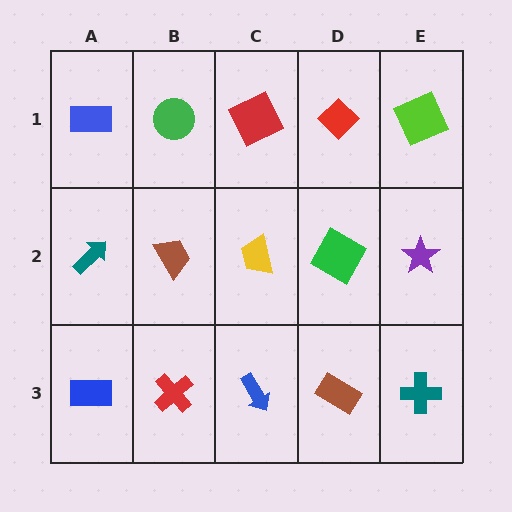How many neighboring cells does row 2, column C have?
4.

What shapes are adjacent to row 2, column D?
A red diamond (row 1, column D), a brown rectangle (row 3, column D), a yellow trapezoid (row 2, column C), a purple star (row 2, column E).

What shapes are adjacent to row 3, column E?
A purple star (row 2, column E), a brown rectangle (row 3, column D).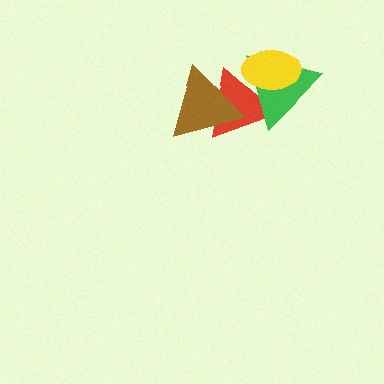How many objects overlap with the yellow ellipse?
2 objects overlap with the yellow ellipse.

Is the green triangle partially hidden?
Yes, it is partially covered by another shape.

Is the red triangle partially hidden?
Yes, it is partially covered by another shape.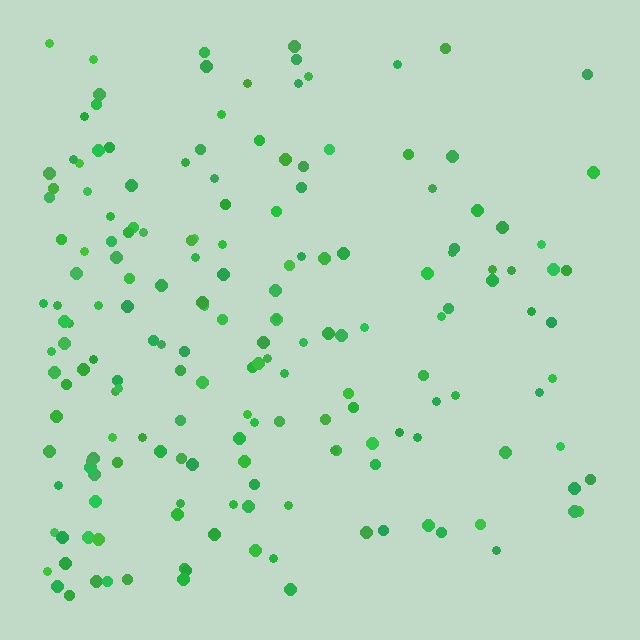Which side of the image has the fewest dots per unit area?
The right.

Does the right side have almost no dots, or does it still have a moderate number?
Still a moderate number, just noticeably fewer than the left.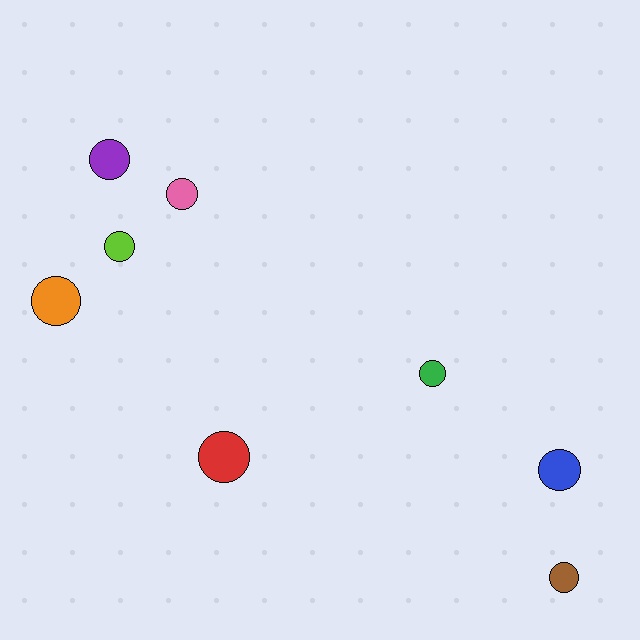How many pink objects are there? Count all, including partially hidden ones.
There is 1 pink object.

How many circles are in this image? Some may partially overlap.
There are 8 circles.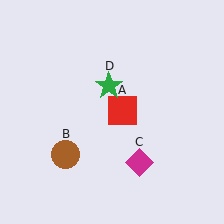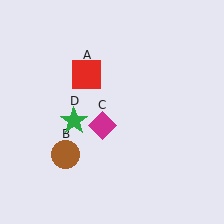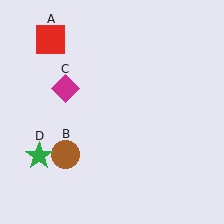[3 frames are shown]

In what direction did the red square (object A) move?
The red square (object A) moved up and to the left.